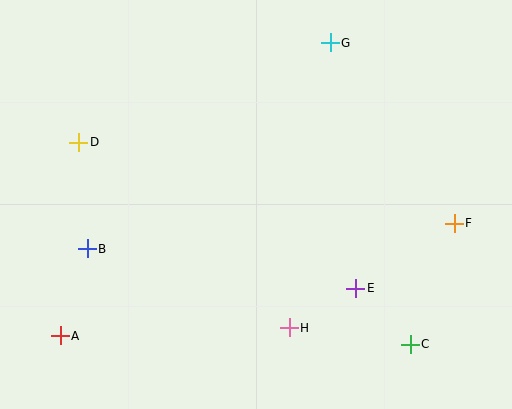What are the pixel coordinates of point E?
Point E is at (356, 288).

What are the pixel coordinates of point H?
Point H is at (289, 328).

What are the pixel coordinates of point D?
Point D is at (79, 142).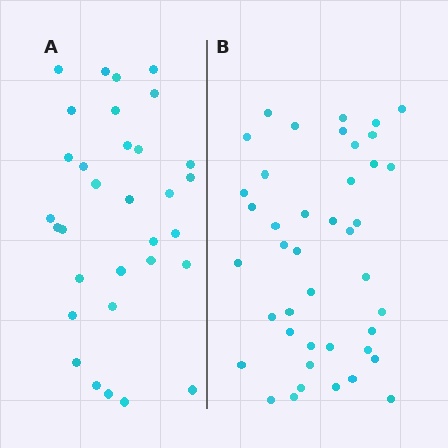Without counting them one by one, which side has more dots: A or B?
Region B (the right region) has more dots.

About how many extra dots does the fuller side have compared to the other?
Region B has roughly 10 or so more dots than region A.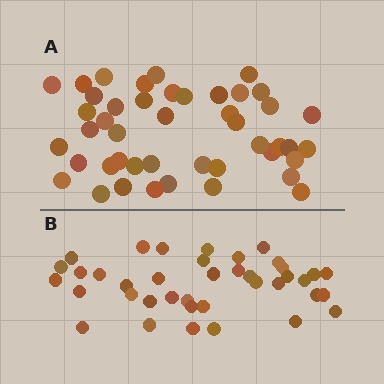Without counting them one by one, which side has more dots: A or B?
Region A (the top region) has more dots.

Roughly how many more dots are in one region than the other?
Region A has about 6 more dots than region B.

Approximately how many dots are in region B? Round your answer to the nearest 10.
About 40 dots. (The exact count is 39, which rounds to 40.)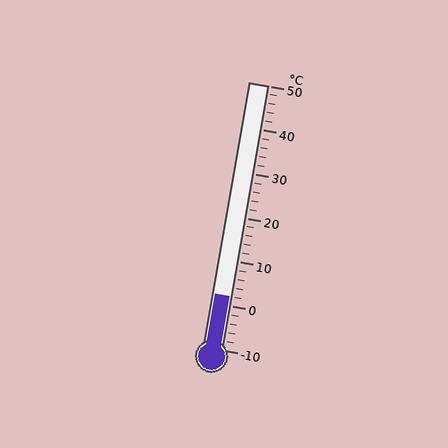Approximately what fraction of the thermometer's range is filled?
The thermometer is filled to approximately 20% of its range.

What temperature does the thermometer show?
The thermometer shows approximately 2°C.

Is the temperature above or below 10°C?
The temperature is below 10°C.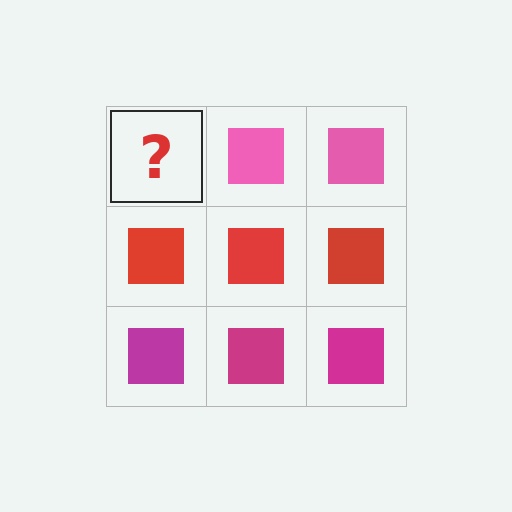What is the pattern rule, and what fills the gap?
The rule is that each row has a consistent color. The gap should be filled with a pink square.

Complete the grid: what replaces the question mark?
The question mark should be replaced with a pink square.